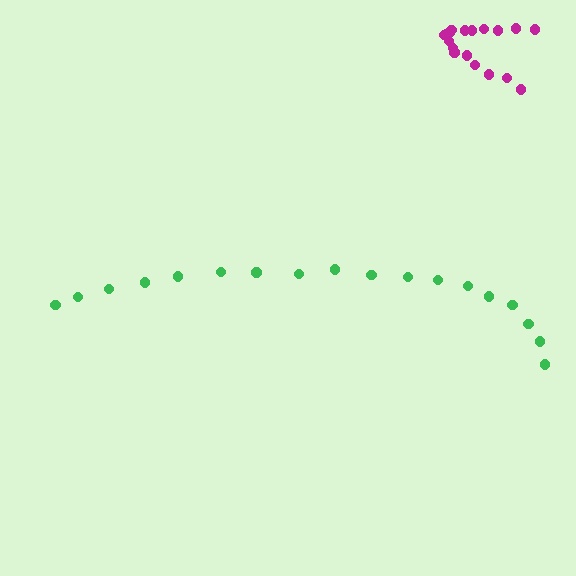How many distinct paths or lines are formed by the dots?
There are 2 distinct paths.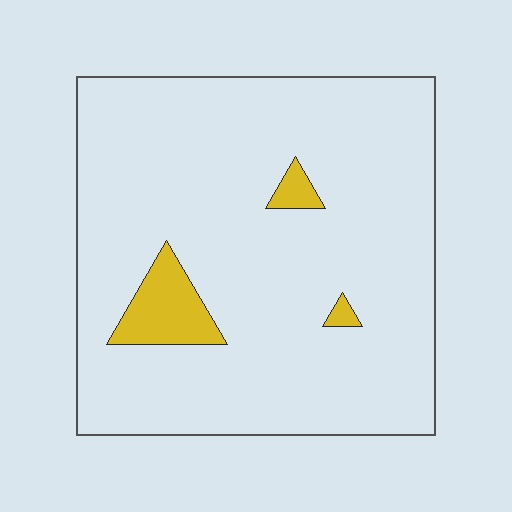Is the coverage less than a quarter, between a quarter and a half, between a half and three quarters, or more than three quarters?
Less than a quarter.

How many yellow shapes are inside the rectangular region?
3.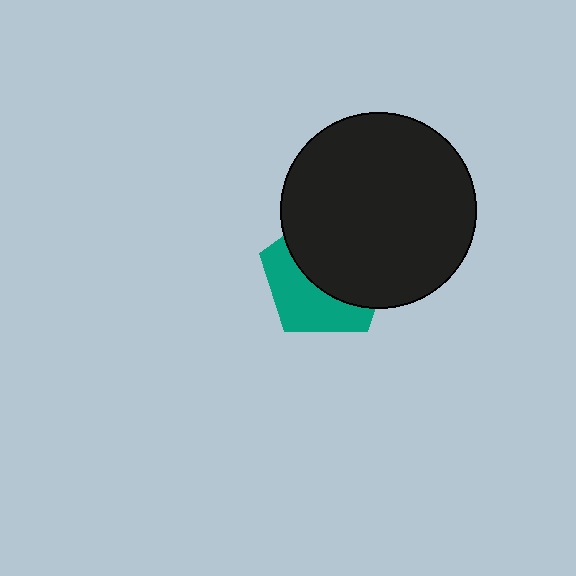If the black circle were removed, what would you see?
You would see the complete teal pentagon.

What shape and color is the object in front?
The object in front is a black circle.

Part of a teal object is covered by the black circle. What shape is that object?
It is a pentagon.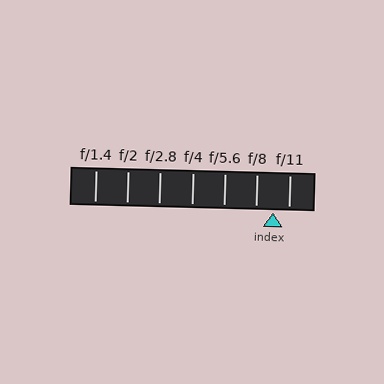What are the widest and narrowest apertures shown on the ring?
The widest aperture shown is f/1.4 and the narrowest is f/11.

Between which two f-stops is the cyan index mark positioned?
The index mark is between f/8 and f/11.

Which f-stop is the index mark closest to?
The index mark is closest to f/11.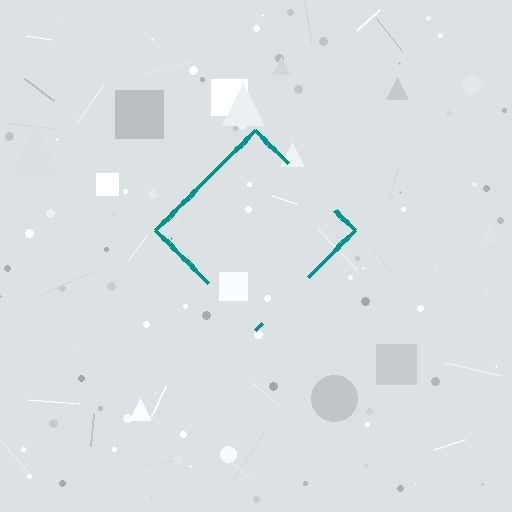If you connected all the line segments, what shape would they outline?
They would outline a diamond.